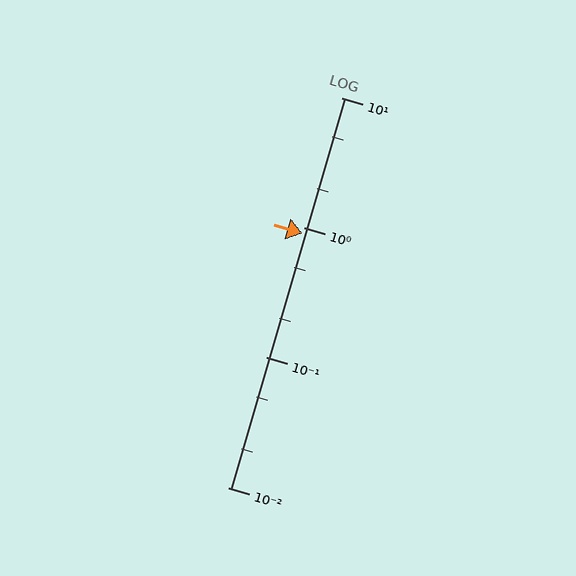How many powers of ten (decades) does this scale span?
The scale spans 3 decades, from 0.01 to 10.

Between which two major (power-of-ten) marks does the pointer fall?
The pointer is between 0.1 and 1.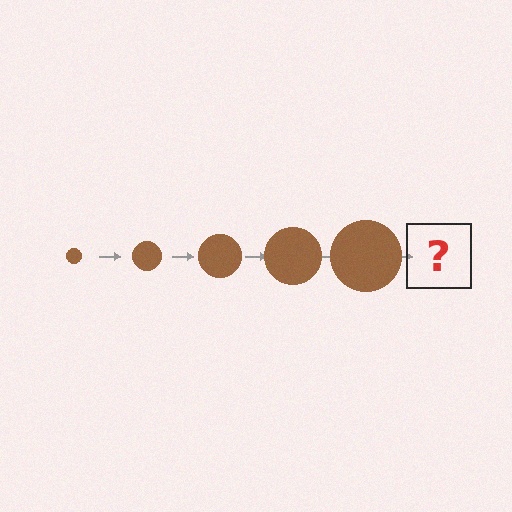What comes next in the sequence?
The next element should be a brown circle, larger than the previous one.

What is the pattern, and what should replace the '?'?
The pattern is that the circle gets progressively larger each step. The '?' should be a brown circle, larger than the previous one.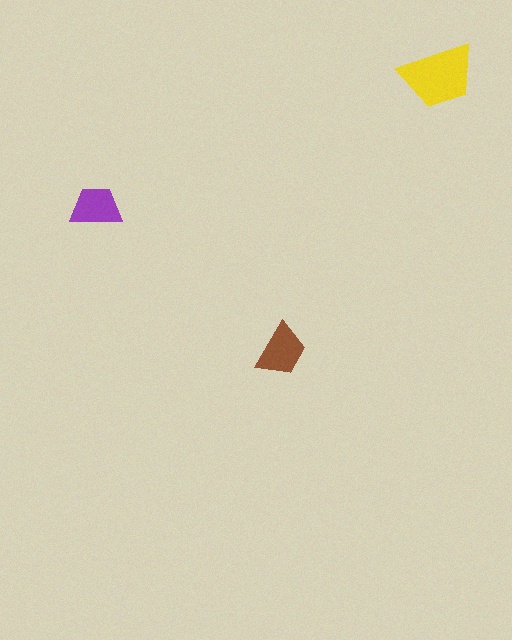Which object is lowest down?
The brown trapezoid is bottommost.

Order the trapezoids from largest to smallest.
the yellow one, the brown one, the purple one.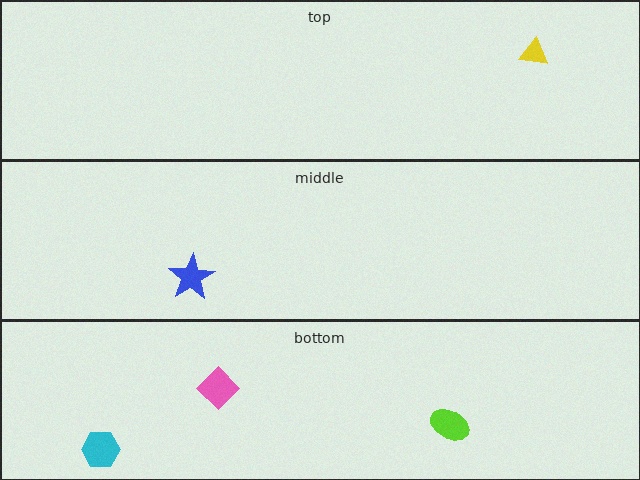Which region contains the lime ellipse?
The bottom region.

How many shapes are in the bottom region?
3.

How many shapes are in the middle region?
1.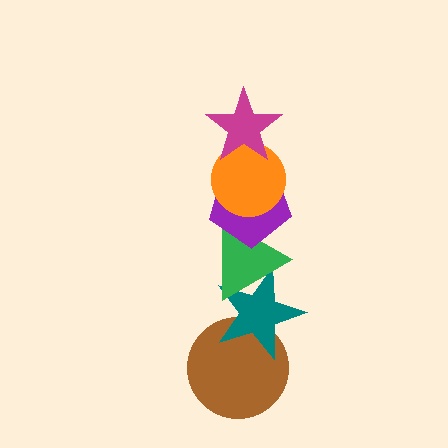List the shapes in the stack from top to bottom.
From top to bottom: the magenta star, the orange circle, the purple pentagon, the green triangle, the teal star, the brown circle.